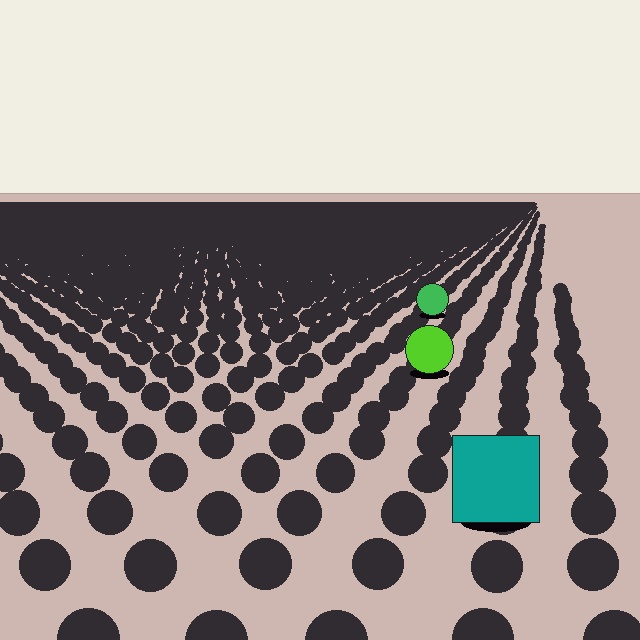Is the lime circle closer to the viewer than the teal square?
No. The teal square is closer — you can tell from the texture gradient: the ground texture is coarser near it.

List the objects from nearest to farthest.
From nearest to farthest: the teal square, the lime circle, the green circle.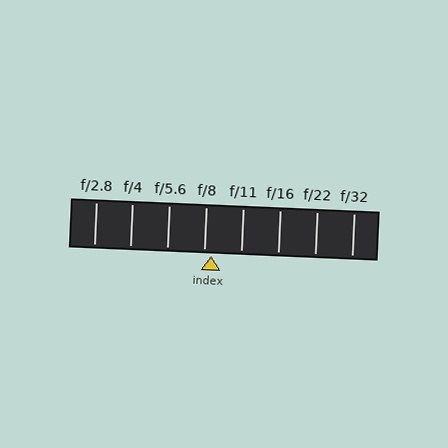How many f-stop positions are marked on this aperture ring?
There are 8 f-stop positions marked.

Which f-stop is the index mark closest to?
The index mark is closest to f/8.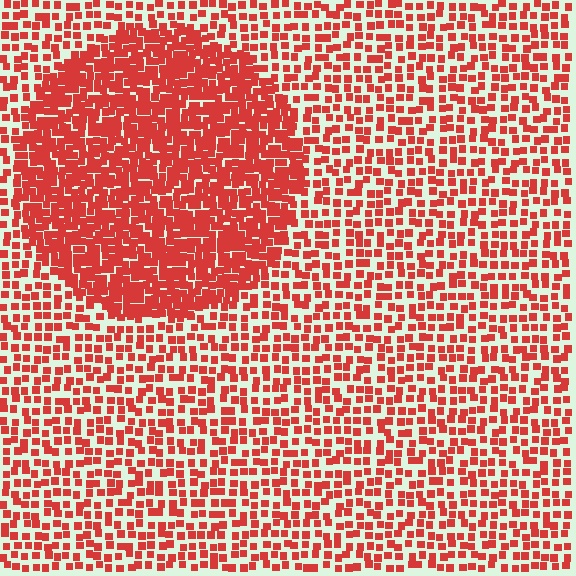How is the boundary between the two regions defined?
The boundary is defined by a change in element density (approximately 2.1x ratio). All elements are the same color, size, and shape.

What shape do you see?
I see a circle.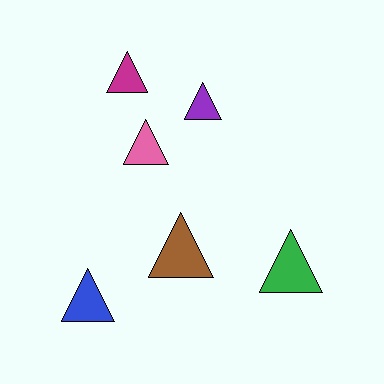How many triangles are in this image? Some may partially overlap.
There are 6 triangles.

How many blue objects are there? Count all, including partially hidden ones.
There is 1 blue object.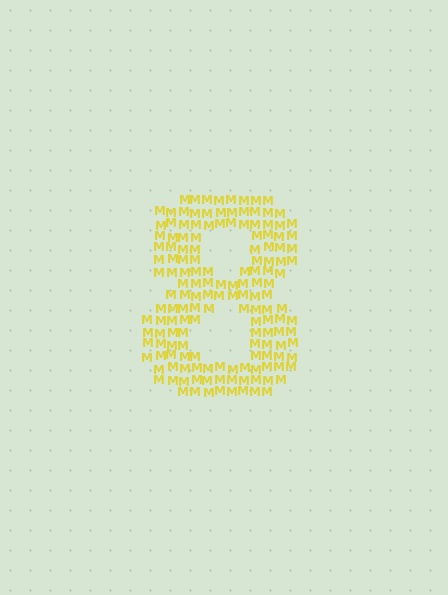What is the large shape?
The large shape is the digit 8.